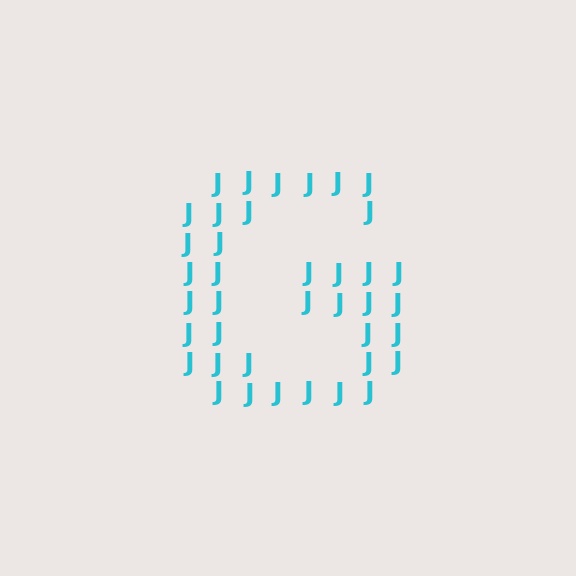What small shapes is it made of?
It is made of small letter J's.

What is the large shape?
The large shape is the letter G.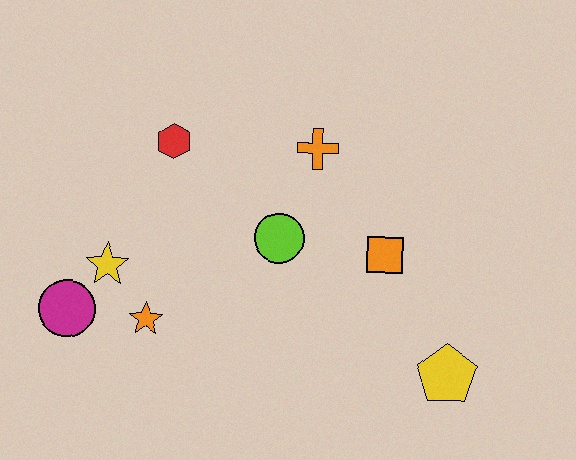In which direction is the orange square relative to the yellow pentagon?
The orange square is above the yellow pentagon.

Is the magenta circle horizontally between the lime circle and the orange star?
No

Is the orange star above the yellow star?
No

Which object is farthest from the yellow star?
The yellow pentagon is farthest from the yellow star.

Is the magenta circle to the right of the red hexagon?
No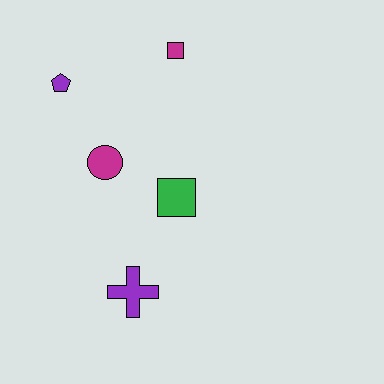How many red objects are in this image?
There are no red objects.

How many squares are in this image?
There are 2 squares.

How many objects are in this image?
There are 5 objects.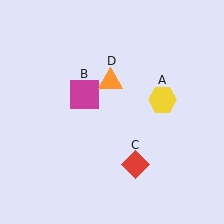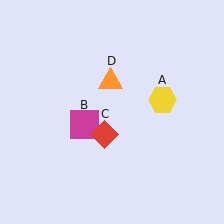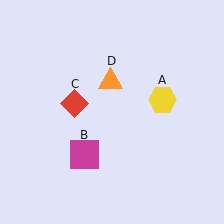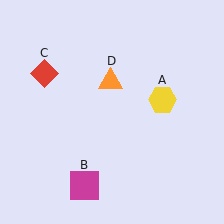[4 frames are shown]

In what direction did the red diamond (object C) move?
The red diamond (object C) moved up and to the left.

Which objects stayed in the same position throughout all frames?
Yellow hexagon (object A) and orange triangle (object D) remained stationary.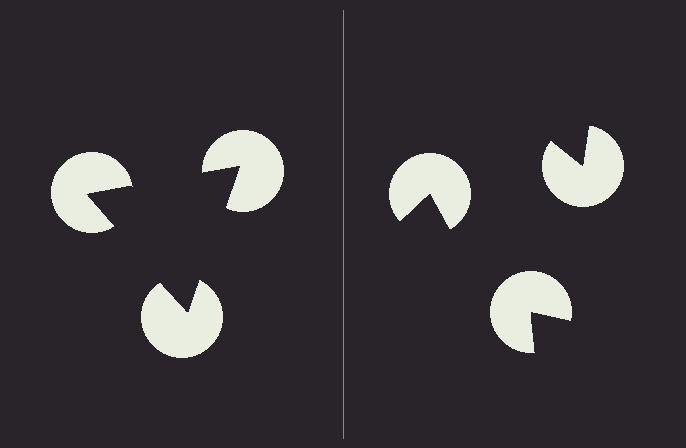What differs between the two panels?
The pac-man discs are positioned identically on both sides; only the wedge orientations differ. On the left they align to a triangle; on the right they are misaligned.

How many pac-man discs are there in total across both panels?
6 — 3 on each side.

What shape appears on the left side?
An illusory triangle.